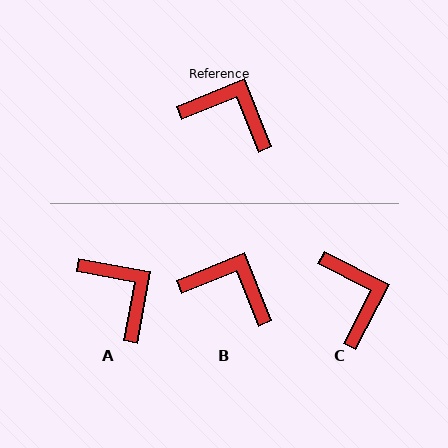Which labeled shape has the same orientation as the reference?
B.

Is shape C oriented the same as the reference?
No, it is off by about 49 degrees.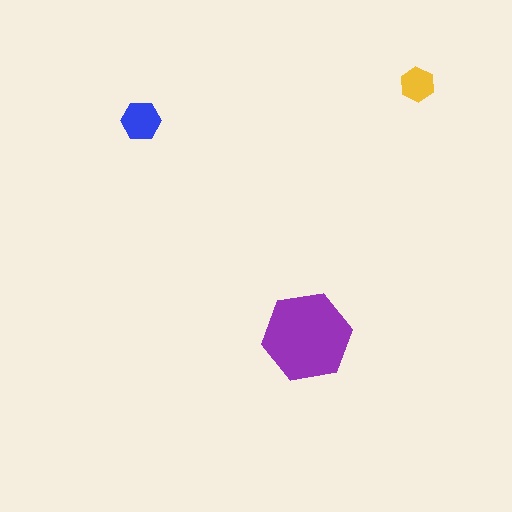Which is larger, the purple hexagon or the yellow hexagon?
The purple one.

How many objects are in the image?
There are 3 objects in the image.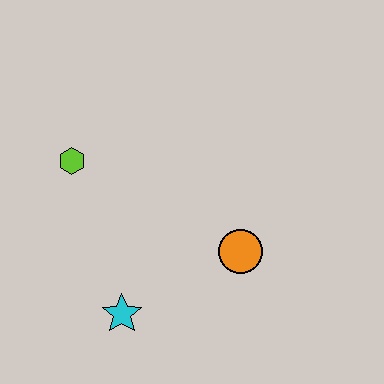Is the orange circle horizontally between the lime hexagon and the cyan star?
No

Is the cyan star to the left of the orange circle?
Yes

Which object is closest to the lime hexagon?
The cyan star is closest to the lime hexagon.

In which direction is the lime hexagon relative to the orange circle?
The lime hexagon is to the left of the orange circle.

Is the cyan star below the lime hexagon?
Yes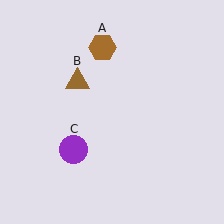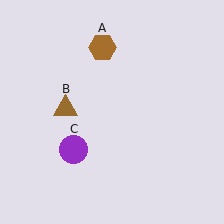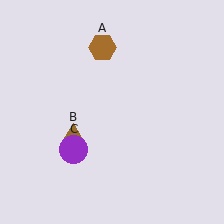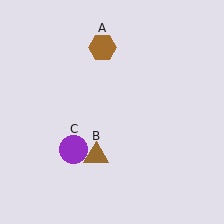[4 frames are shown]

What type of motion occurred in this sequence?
The brown triangle (object B) rotated counterclockwise around the center of the scene.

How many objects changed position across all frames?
1 object changed position: brown triangle (object B).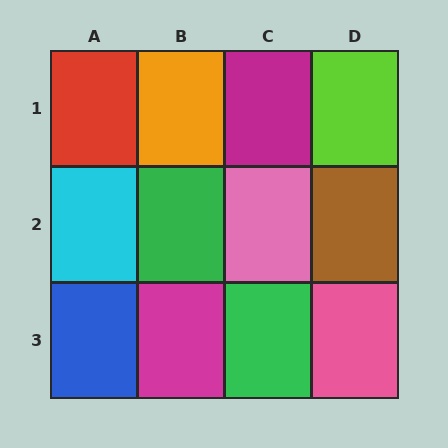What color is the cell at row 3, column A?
Blue.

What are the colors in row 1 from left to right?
Red, orange, magenta, lime.